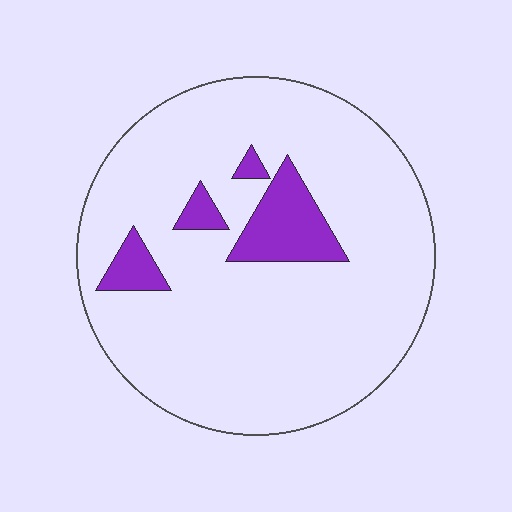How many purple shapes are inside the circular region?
4.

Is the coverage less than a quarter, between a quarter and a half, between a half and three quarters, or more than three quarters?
Less than a quarter.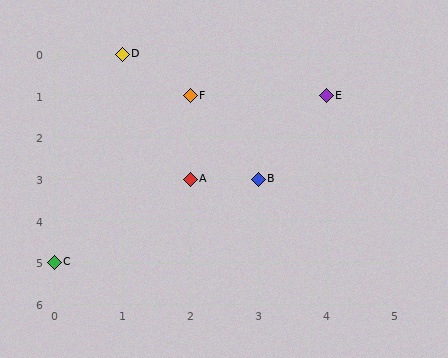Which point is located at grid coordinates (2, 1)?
Point F is at (2, 1).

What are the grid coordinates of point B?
Point B is at grid coordinates (3, 3).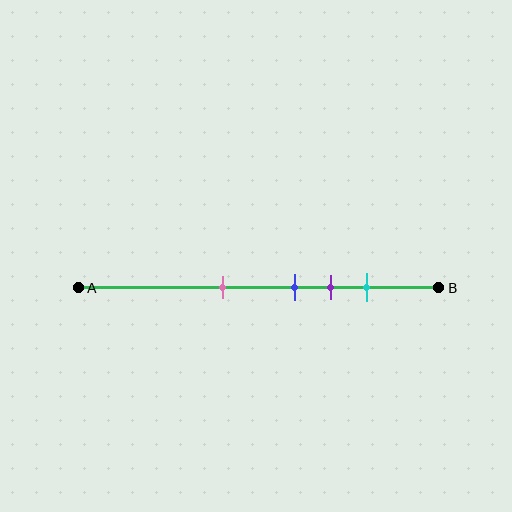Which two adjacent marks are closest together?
The blue and purple marks are the closest adjacent pair.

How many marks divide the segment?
There are 4 marks dividing the segment.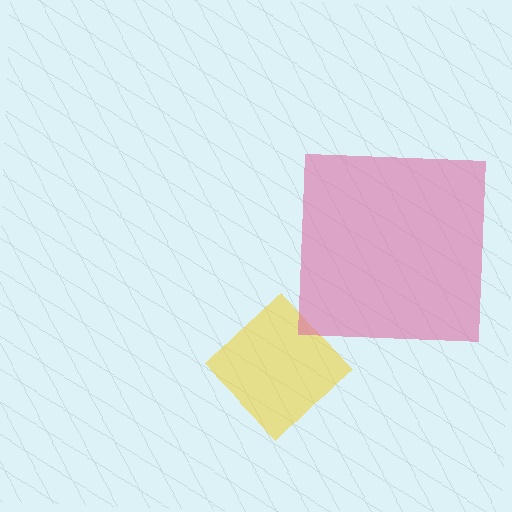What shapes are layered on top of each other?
The layered shapes are: a yellow diamond, a pink square.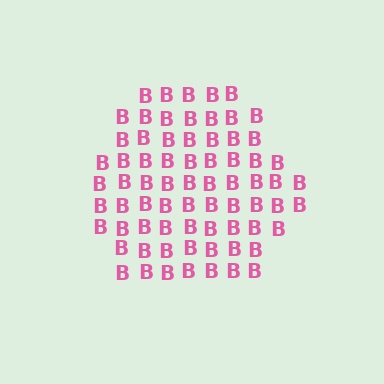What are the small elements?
The small elements are letter B's.